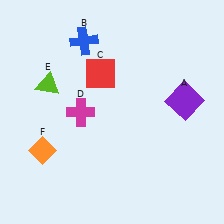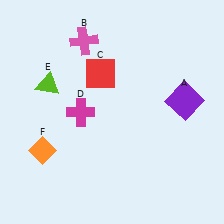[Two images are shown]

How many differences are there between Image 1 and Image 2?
There is 1 difference between the two images.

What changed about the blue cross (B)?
In Image 1, B is blue. In Image 2, it changed to pink.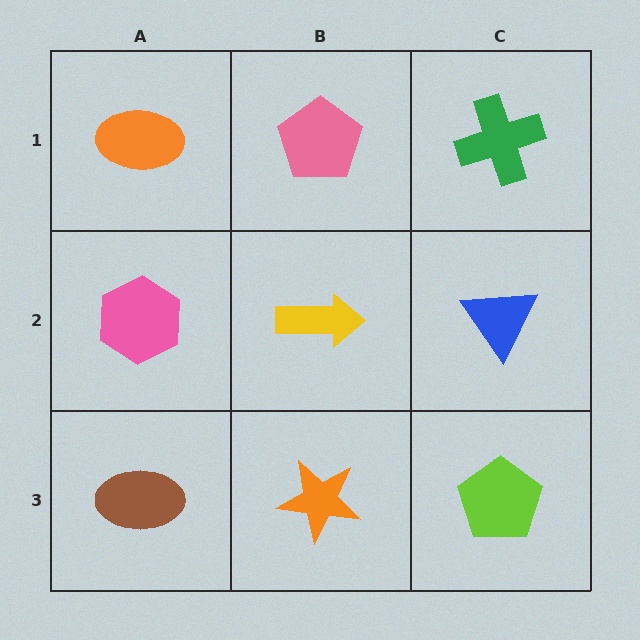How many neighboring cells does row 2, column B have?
4.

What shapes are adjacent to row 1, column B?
A yellow arrow (row 2, column B), an orange ellipse (row 1, column A), a green cross (row 1, column C).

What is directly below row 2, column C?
A lime pentagon.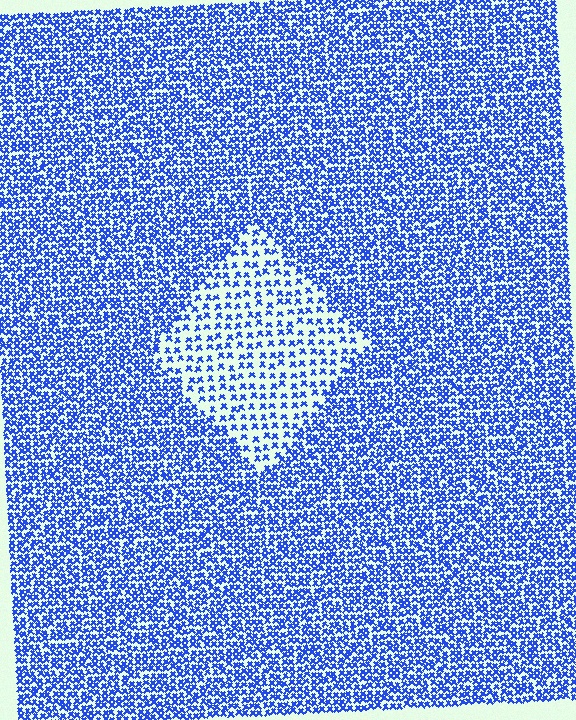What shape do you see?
I see a diamond.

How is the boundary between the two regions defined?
The boundary is defined by a change in element density (approximately 2.1x ratio). All elements are the same color, size, and shape.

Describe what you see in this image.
The image contains small blue elements arranged at two different densities. A diamond-shaped region is visible where the elements are less densely packed than the surrounding area.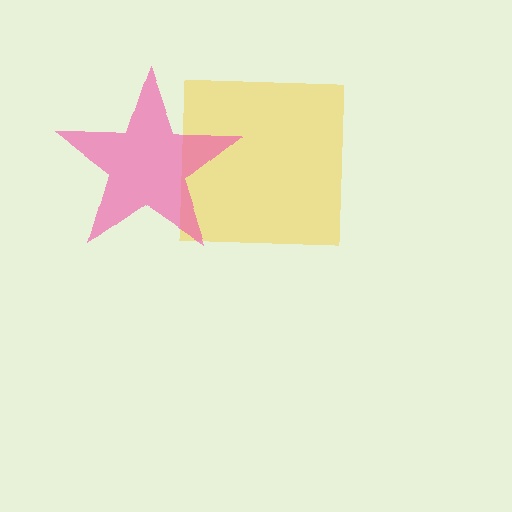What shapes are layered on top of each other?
The layered shapes are: a yellow square, a pink star.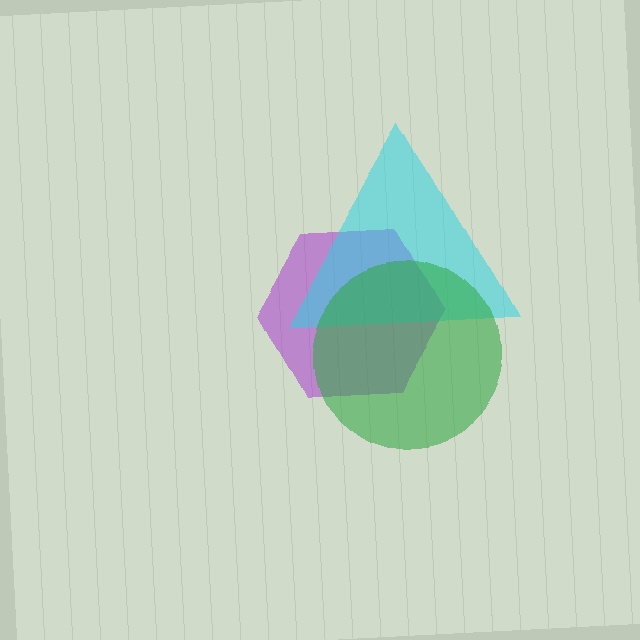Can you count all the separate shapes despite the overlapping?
Yes, there are 3 separate shapes.